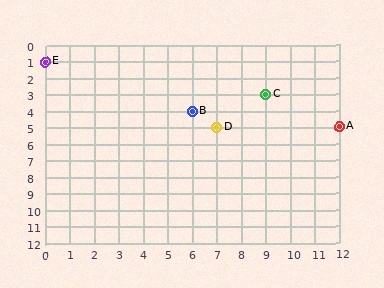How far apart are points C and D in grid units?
Points C and D are 2 columns and 2 rows apart (about 2.8 grid units diagonally).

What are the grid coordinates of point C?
Point C is at grid coordinates (9, 3).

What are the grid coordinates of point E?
Point E is at grid coordinates (0, 1).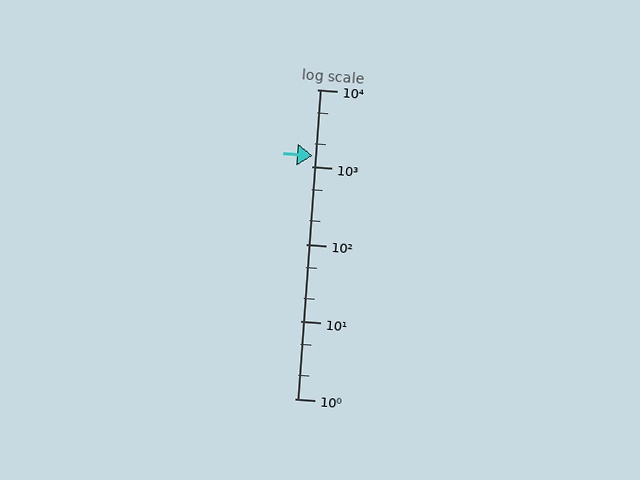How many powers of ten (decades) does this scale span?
The scale spans 4 decades, from 1 to 10000.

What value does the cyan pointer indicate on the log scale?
The pointer indicates approximately 1400.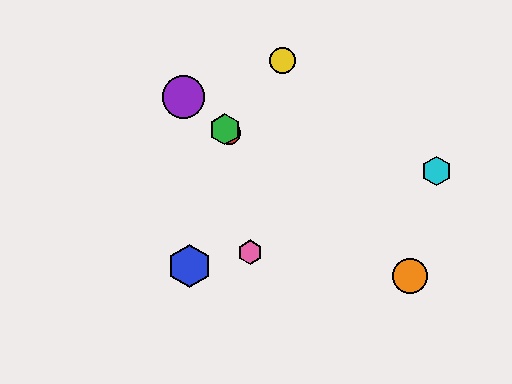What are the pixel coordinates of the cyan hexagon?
The cyan hexagon is at (437, 171).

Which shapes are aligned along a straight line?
The red circle, the green hexagon, the purple circle, the orange circle are aligned along a straight line.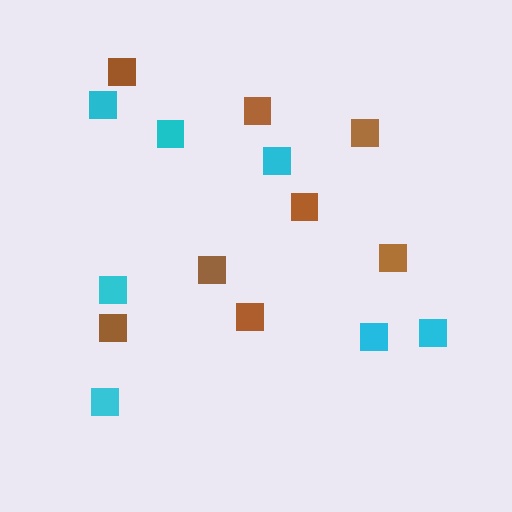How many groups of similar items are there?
There are 2 groups: one group of cyan squares (7) and one group of brown squares (8).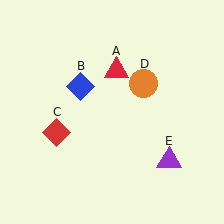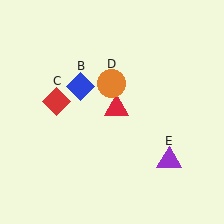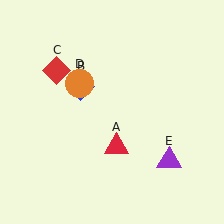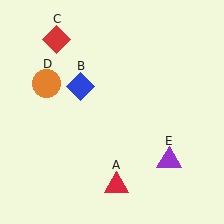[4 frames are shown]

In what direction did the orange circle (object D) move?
The orange circle (object D) moved left.